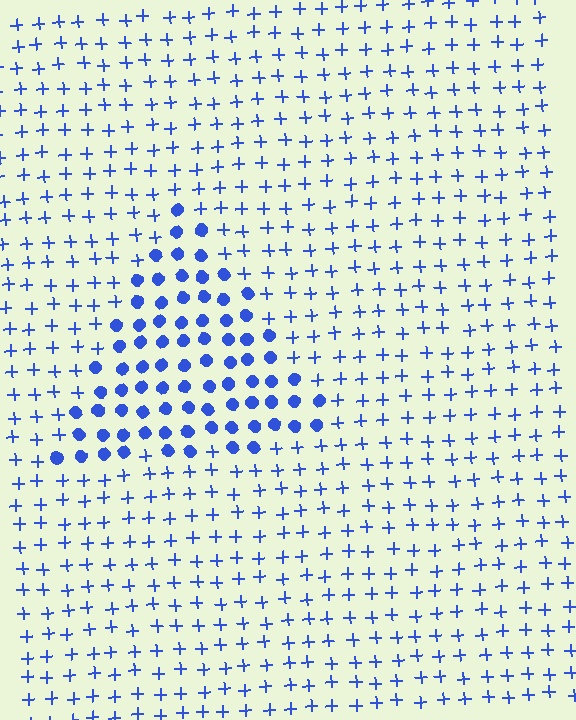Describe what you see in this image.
The image is filled with small blue elements arranged in a uniform grid. A triangle-shaped region contains circles, while the surrounding area contains plus signs. The boundary is defined purely by the change in element shape.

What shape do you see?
I see a triangle.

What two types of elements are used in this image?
The image uses circles inside the triangle region and plus signs outside it.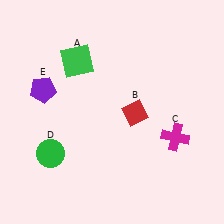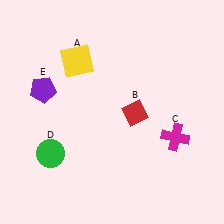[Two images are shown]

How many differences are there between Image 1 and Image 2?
There is 1 difference between the two images.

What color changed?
The square (A) changed from green in Image 1 to yellow in Image 2.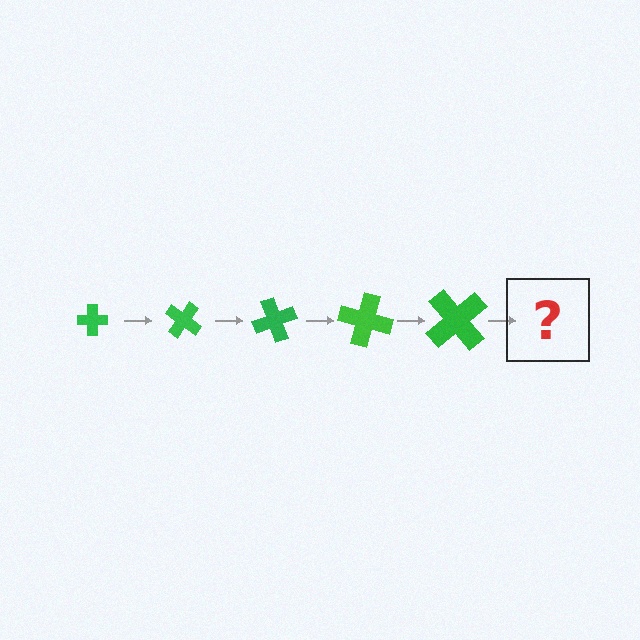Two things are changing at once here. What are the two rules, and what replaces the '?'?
The two rules are that the cross grows larger each step and it rotates 35 degrees each step. The '?' should be a cross, larger than the previous one and rotated 175 degrees from the start.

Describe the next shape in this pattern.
It should be a cross, larger than the previous one and rotated 175 degrees from the start.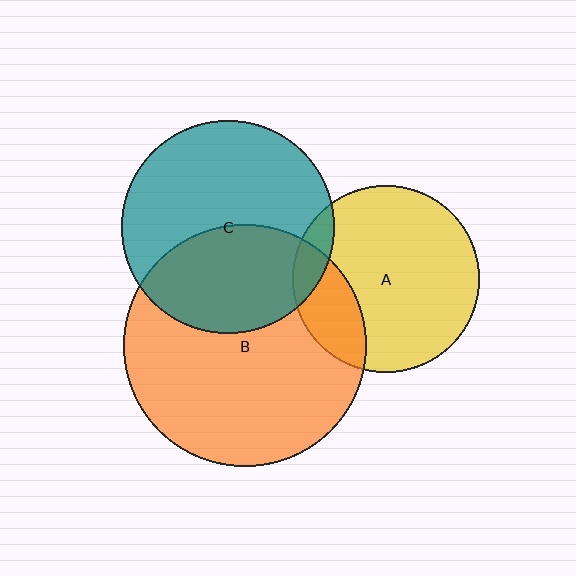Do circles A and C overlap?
Yes.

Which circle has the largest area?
Circle B (orange).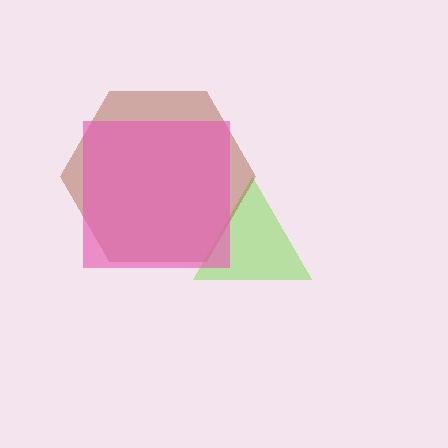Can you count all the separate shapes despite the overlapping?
Yes, there are 3 separate shapes.